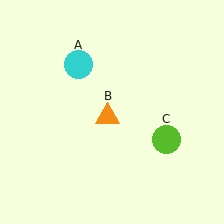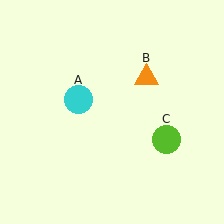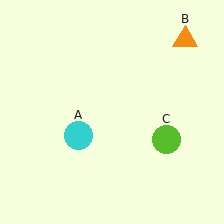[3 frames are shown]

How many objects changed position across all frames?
2 objects changed position: cyan circle (object A), orange triangle (object B).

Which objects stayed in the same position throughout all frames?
Lime circle (object C) remained stationary.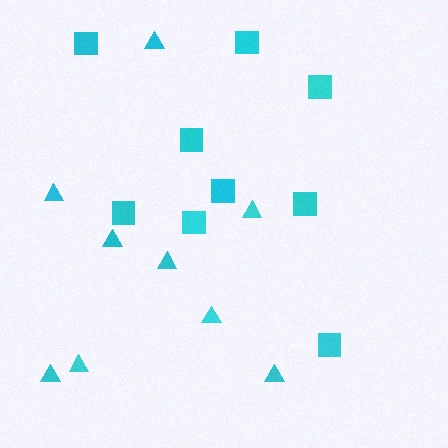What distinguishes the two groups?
There are 2 groups: one group of squares (9) and one group of triangles (9).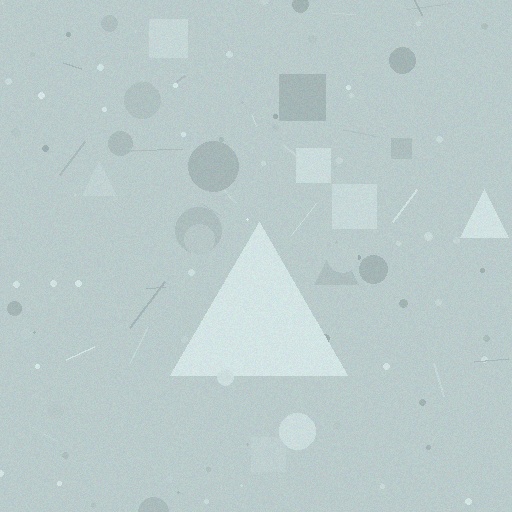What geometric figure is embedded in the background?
A triangle is embedded in the background.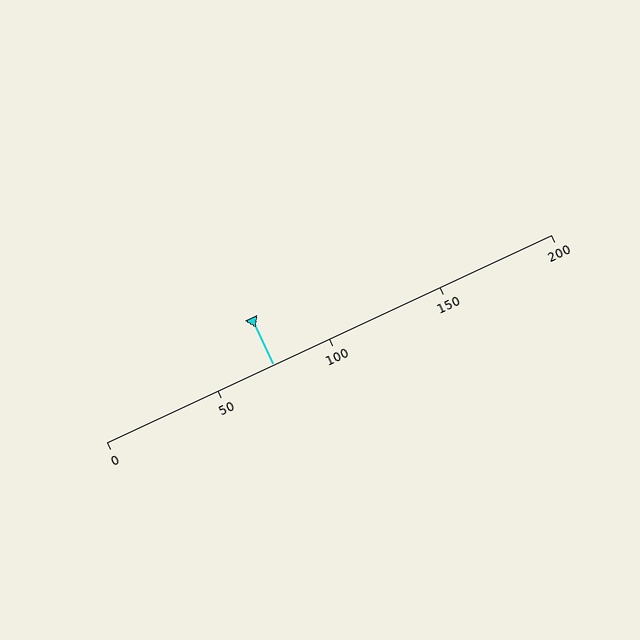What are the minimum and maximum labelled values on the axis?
The axis runs from 0 to 200.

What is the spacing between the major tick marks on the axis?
The major ticks are spaced 50 apart.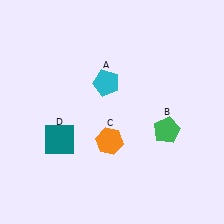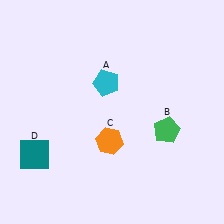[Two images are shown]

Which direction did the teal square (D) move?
The teal square (D) moved left.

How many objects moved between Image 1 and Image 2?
1 object moved between the two images.